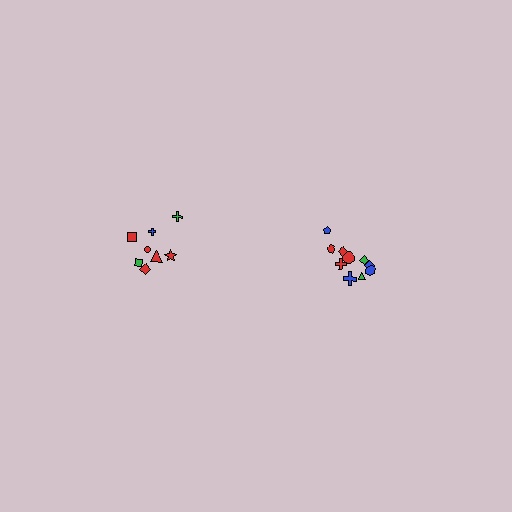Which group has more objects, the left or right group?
The right group.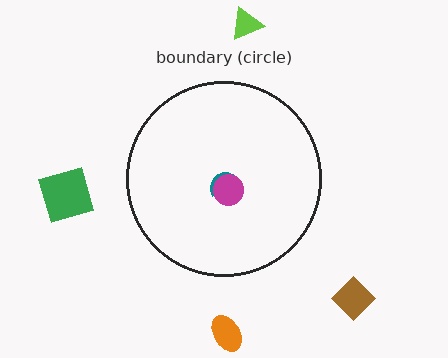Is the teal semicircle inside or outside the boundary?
Inside.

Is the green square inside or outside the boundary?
Outside.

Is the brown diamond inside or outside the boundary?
Outside.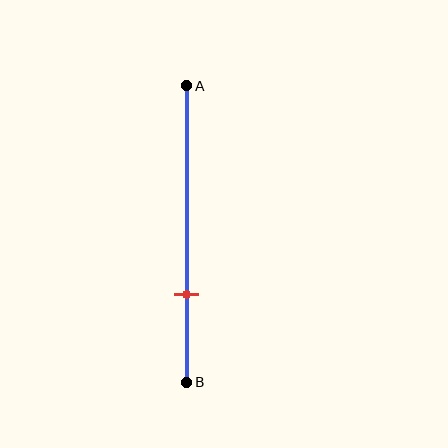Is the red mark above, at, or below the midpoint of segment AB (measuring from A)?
The red mark is below the midpoint of segment AB.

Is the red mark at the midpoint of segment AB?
No, the mark is at about 70% from A, not at the 50% midpoint.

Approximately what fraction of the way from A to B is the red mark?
The red mark is approximately 70% of the way from A to B.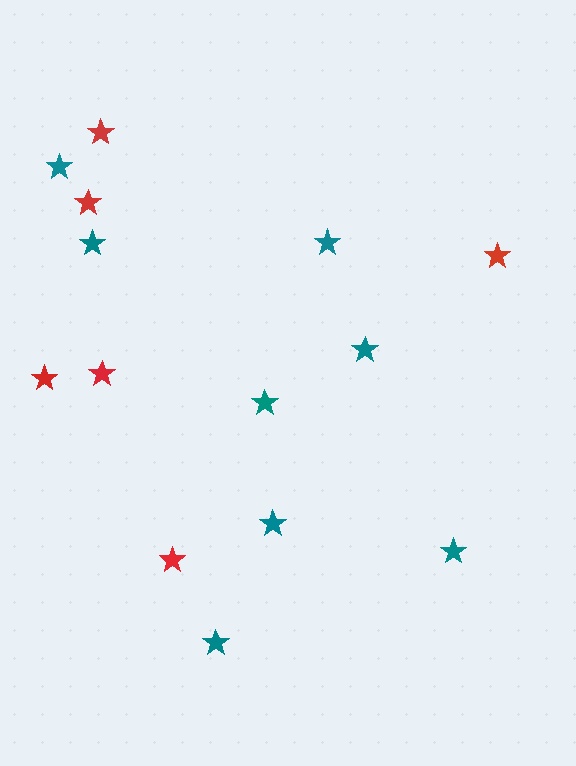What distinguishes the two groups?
There are 2 groups: one group of red stars (6) and one group of teal stars (8).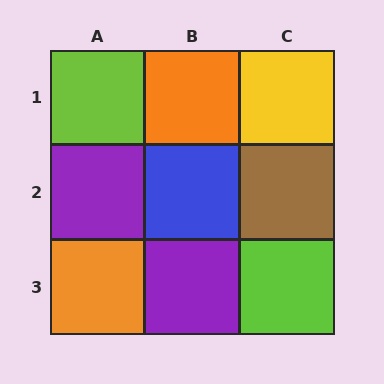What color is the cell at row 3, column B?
Purple.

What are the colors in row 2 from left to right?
Purple, blue, brown.